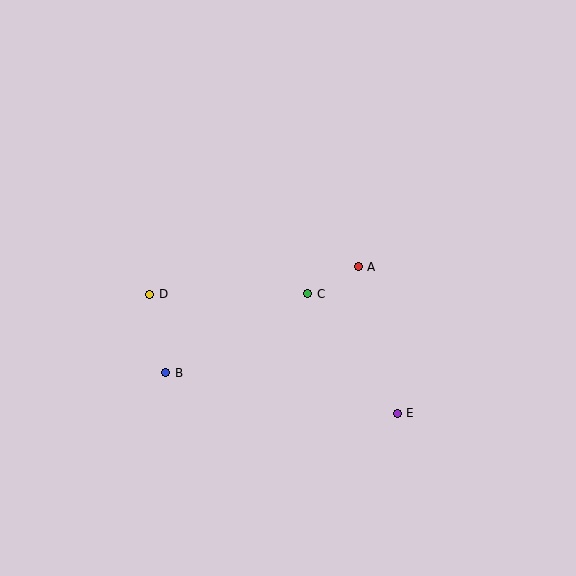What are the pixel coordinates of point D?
Point D is at (150, 294).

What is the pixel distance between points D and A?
The distance between D and A is 210 pixels.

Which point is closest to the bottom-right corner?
Point E is closest to the bottom-right corner.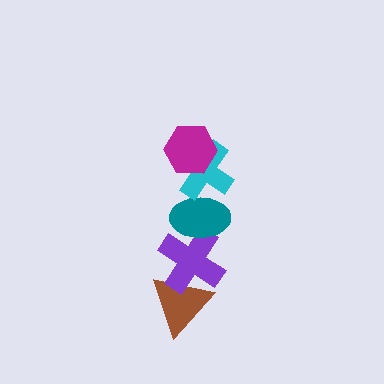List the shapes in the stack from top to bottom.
From top to bottom: the magenta hexagon, the cyan cross, the teal ellipse, the purple cross, the brown triangle.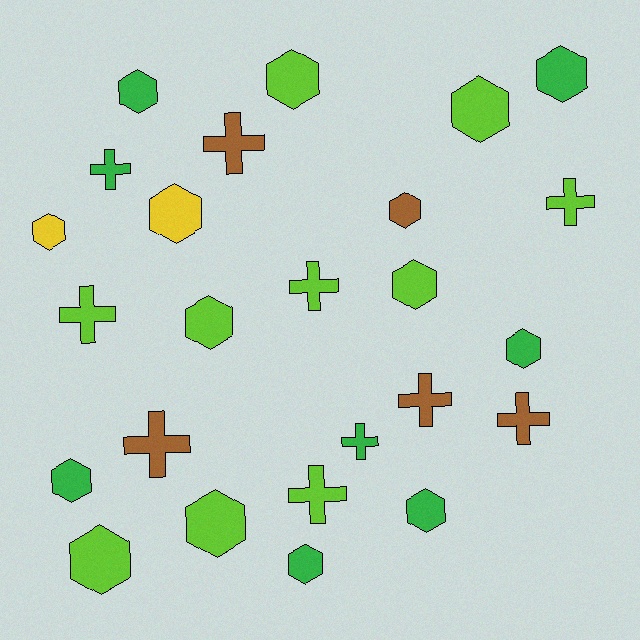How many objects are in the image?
There are 25 objects.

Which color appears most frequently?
Lime, with 10 objects.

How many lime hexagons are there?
There are 6 lime hexagons.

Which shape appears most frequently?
Hexagon, with 15 objects.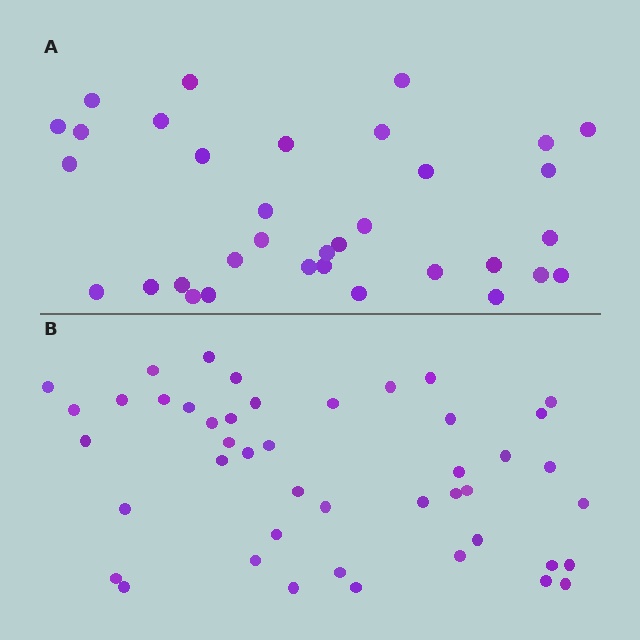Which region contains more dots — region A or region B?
Region B (the bottom region) has more dots.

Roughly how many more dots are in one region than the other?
Region B has roughly 12 or so more dots than region A.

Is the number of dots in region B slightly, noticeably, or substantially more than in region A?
Region B has noticeably more, but not dramatically so. The ratio is roughly 1.3 to 1.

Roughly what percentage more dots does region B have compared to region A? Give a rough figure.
About 30% more.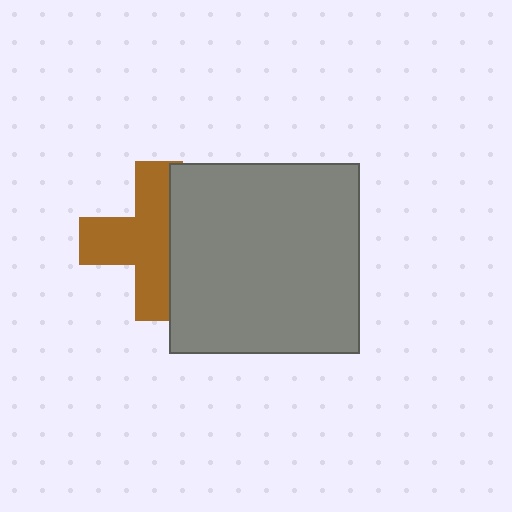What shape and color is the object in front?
The object in front is a gray square.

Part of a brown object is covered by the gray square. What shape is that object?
It is a cross.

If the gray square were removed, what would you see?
You would see the complete brown cross.